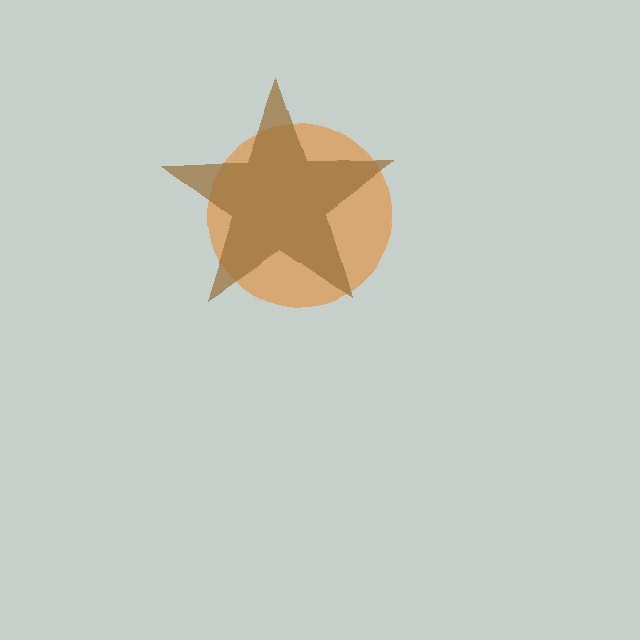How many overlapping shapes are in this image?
There are 2 overlapping shapes in the image.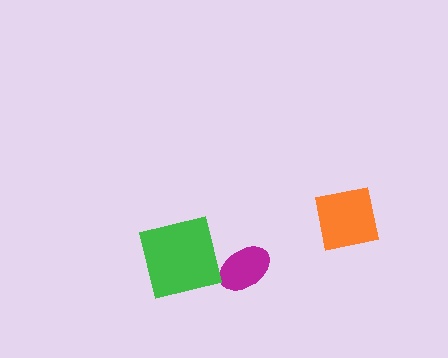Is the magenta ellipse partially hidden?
Yes, it is partially covered by another shape.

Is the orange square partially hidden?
No, no other shape covers it.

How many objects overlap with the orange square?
0 objects overlap with the orange square.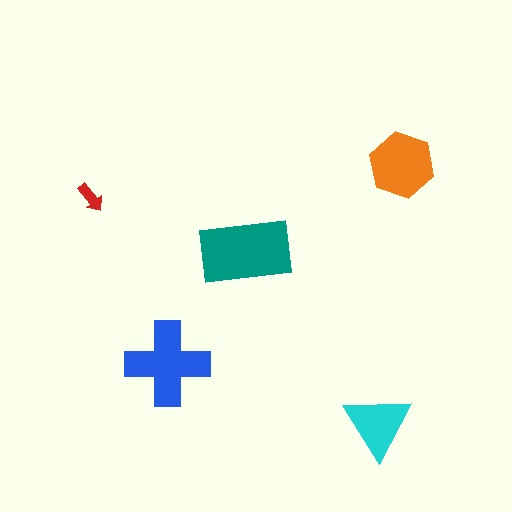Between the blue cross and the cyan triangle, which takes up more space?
The blue cross.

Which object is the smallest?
The red arrow.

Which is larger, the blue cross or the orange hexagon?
The blue cross.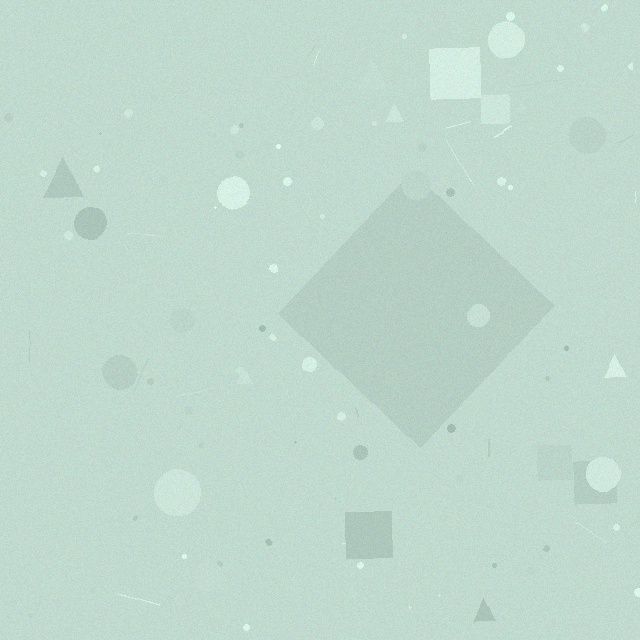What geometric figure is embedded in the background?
A diamond is embedded in the background.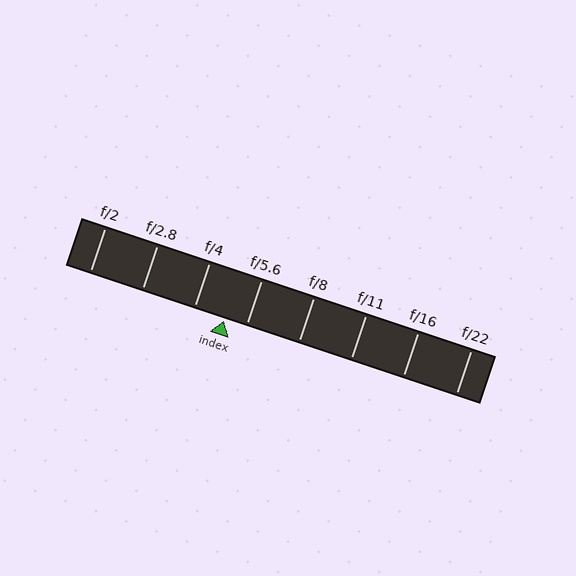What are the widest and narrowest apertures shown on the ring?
The widest aperture shown is f/2 and the narrowest is f/22.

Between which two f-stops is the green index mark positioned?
The index mark is between f/4 and f/5.6.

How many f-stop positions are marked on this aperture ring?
There are 8 f-stop positions marked.